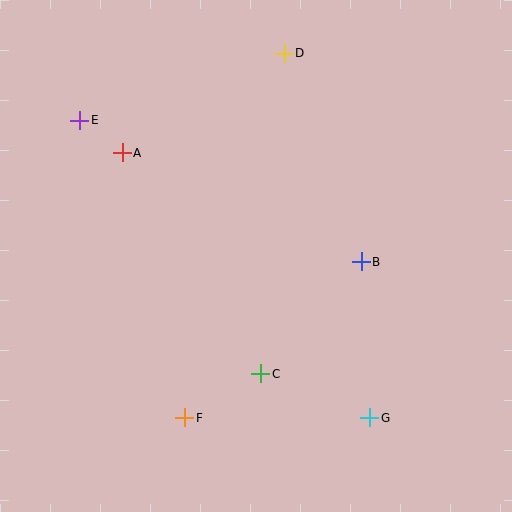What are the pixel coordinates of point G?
Point G is at (370, 418).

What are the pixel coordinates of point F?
Point F is at (185, 418).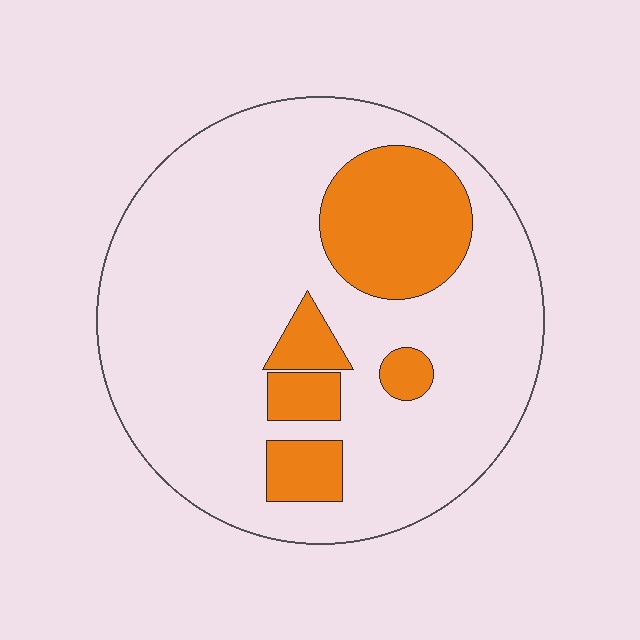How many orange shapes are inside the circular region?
5.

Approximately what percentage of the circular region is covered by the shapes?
Approximately 20%.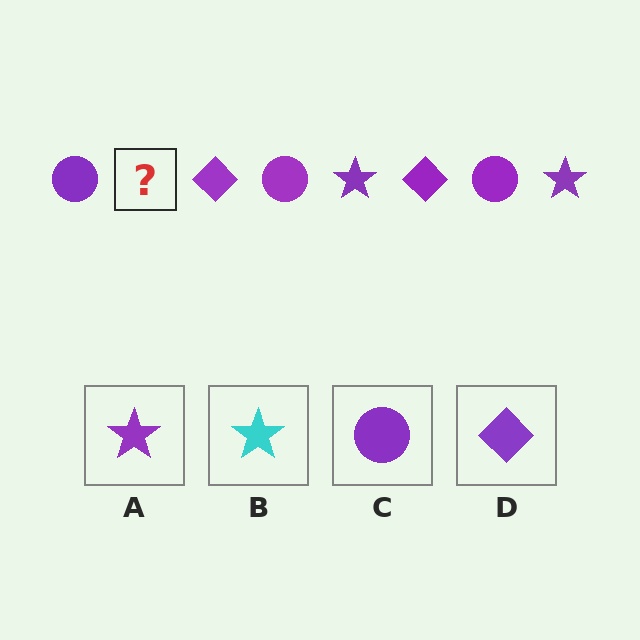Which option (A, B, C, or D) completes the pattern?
A.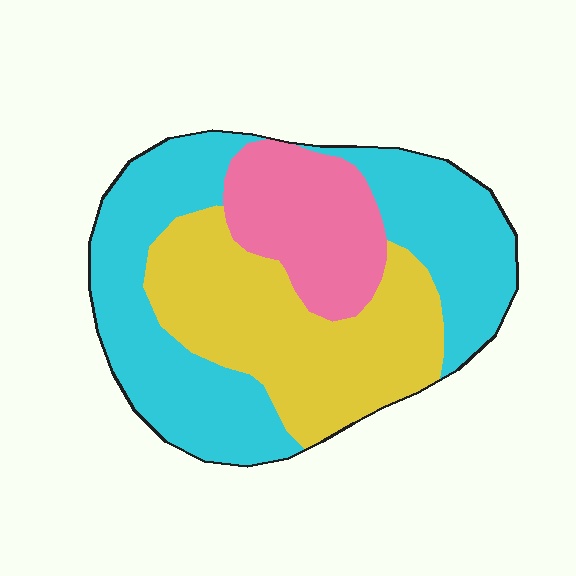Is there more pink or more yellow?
Yellow.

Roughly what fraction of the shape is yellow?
Yellow covers around 35% of the shape.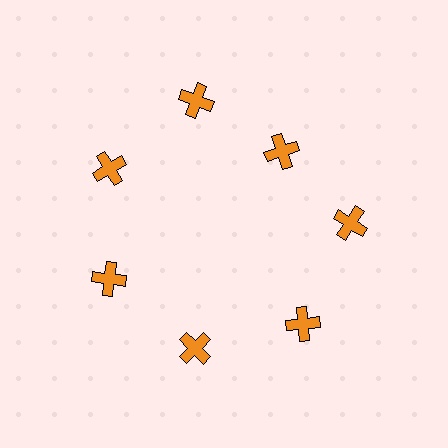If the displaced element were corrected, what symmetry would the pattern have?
It would have 7-fold rotational symmetry — the pattern would map onto itself every 51 degrees.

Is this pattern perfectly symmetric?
No. The 7 orange crosses are arranged in a ring, but one element near the 1 o'clock position is pulled inward toward the center, breaking the 7-fold rotational symmetry.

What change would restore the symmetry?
The symmetry would be restored by moving it outward, back onto the ring so that all 7 crosses sit at equal angles and equal distance from the center.